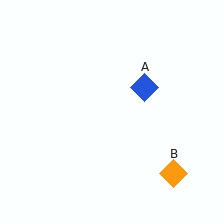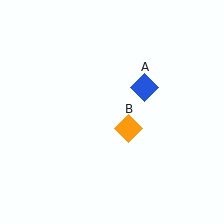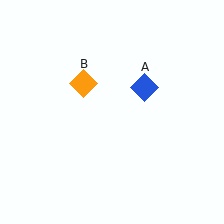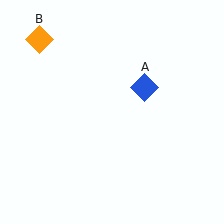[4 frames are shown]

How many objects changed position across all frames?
1 object changed position: orange diamond (object B).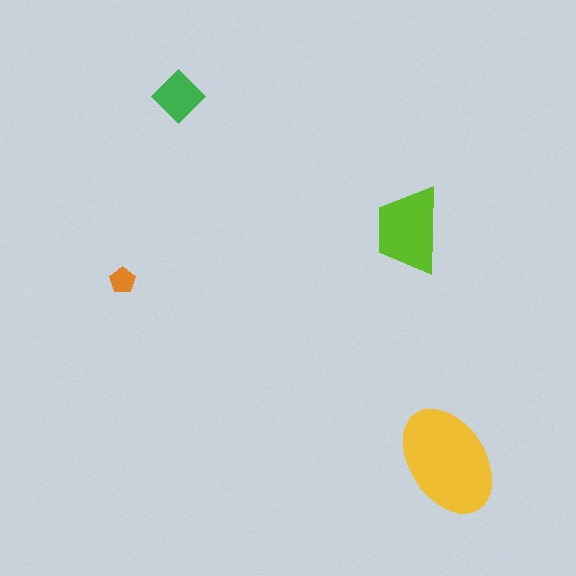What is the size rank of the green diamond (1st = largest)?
3rd.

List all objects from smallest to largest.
The orange pentagon, the green diamond, the lime trapezoid, the yellow ellipse.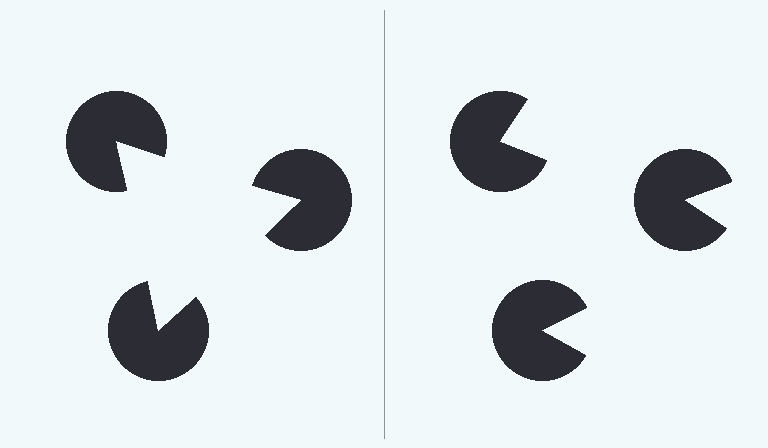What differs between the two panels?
The pac-man discs are positioned identically on both sides; only the wedge orientations differ. On the left they align to a triangle; on the right they are misaligned.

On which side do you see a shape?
An illusory triangle appears on the left side. On the right side the wedge cuts are rotated, so no coherent shape forms.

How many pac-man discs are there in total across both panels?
6 — 3 on each side.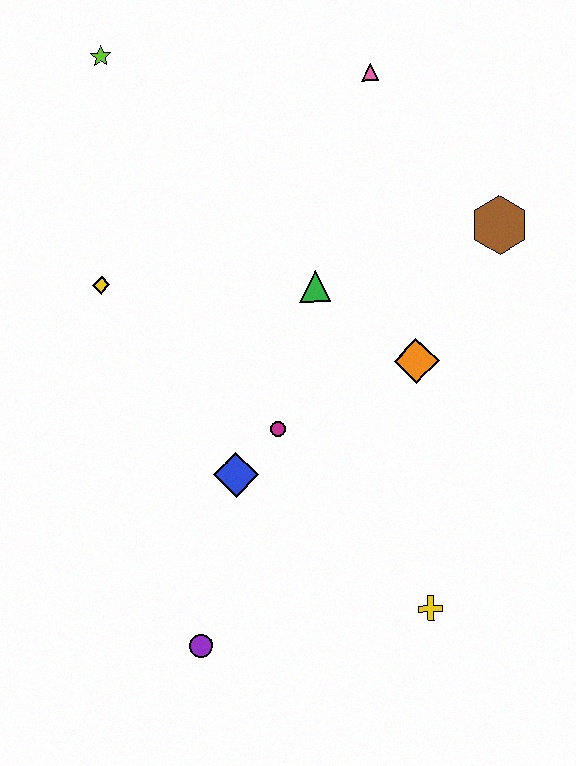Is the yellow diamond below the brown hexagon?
Yes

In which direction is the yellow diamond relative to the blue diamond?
The yellow diamond is above the blue diamond.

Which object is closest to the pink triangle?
The brown hexagon is closest to the pink triangle.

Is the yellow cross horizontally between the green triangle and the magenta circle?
No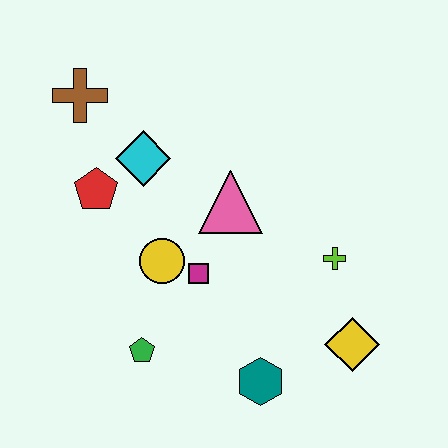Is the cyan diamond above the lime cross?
Yes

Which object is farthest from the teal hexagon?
The brown cross is farthest from the teal hexagon.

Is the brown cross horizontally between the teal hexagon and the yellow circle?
No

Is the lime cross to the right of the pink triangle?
Yes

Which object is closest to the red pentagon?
The cyan diamond is closest to the red pentagon.